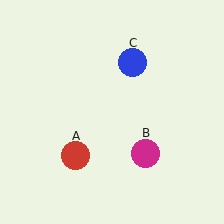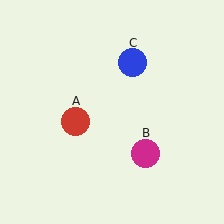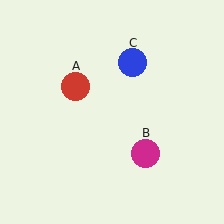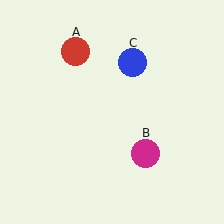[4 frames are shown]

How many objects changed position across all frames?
1 object changed position: red circle (object A).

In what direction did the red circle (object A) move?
The red circle (object A) moved up.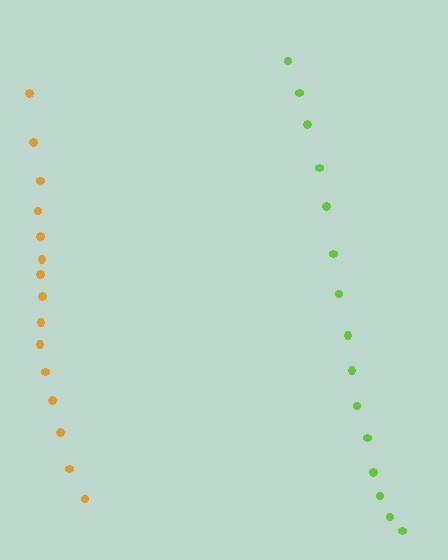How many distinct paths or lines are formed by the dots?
There are 2 distinct paths.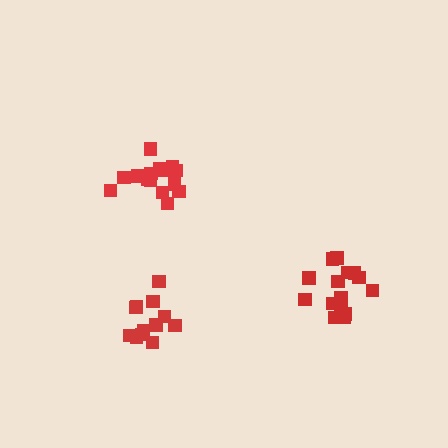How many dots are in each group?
Group 1: 16 dots, Group 2: 16 dots, Group 3: 12 dots (44 total).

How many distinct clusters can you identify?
There are 3 distinct clusters.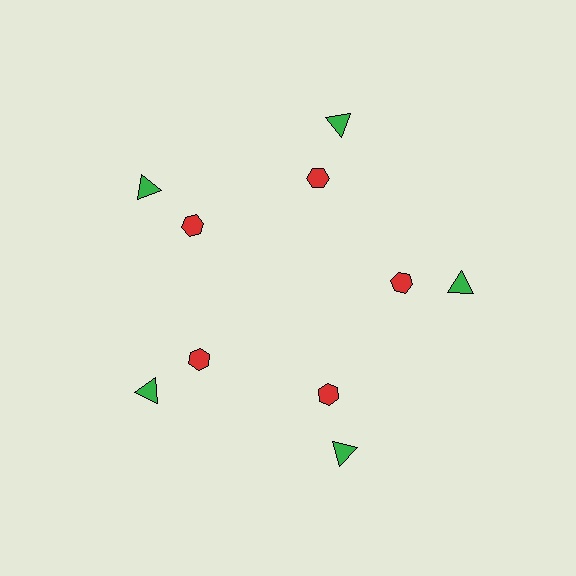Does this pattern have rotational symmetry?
Yes, this pattern has 5-fold rotational symmetry. It looks the same after rotating 72 degrees around the center.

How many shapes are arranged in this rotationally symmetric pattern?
There are 10 shapes, arranged in 5 groups of 2.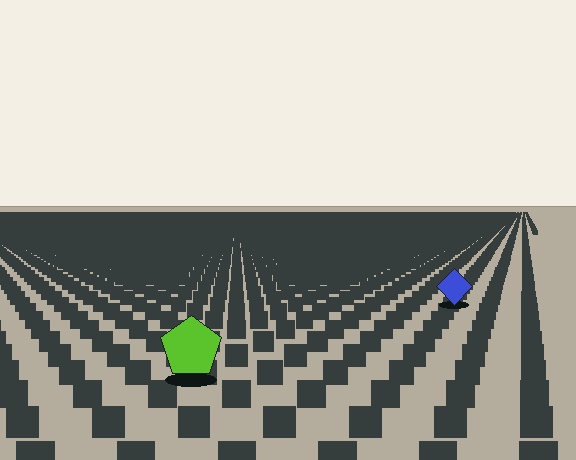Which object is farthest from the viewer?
The blue diamond is farthest from the viewer. It appears smaller and the ground texture around it is denser.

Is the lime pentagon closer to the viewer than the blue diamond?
Yes. The lime pentagon is closer — you can tell from the texture gradient: the ground texture is coarser near it.